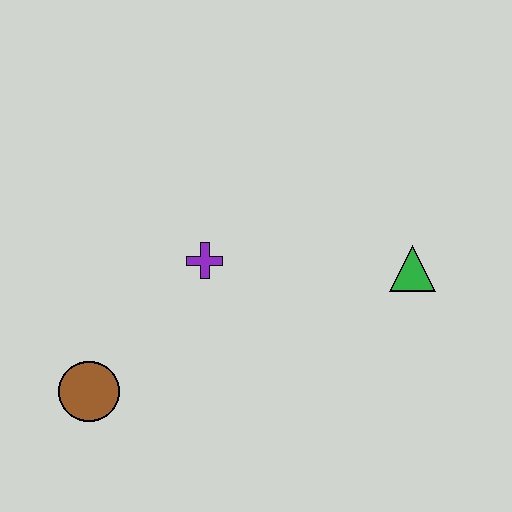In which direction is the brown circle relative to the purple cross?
The brown circle is below the purple cross.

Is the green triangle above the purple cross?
No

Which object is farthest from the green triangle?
The brown circle is farthest from the green triangle.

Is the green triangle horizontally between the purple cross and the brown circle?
No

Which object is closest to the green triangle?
The purple cross is closest to the green triangle.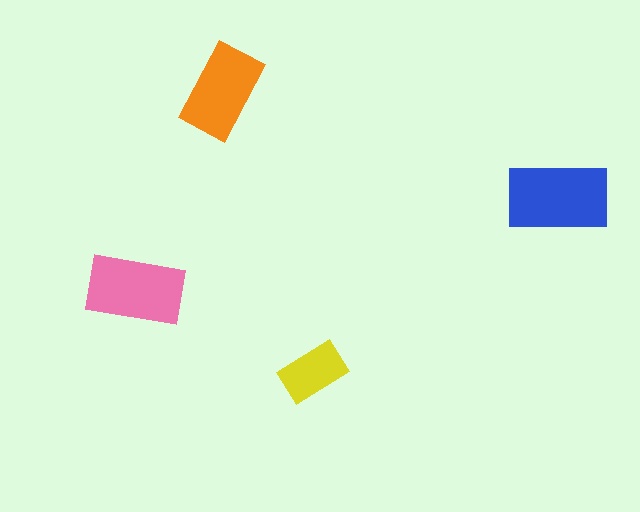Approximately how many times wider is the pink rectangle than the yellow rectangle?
About 1.5 times wider.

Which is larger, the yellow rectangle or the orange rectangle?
The orange one.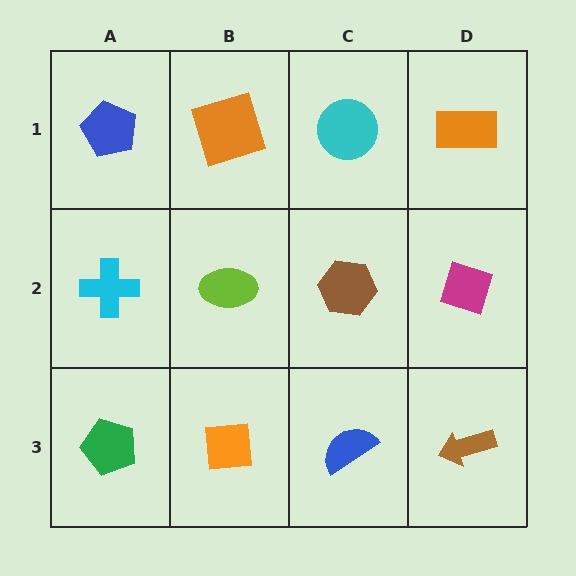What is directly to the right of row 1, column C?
An orange rectangle.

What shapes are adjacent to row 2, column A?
A blue pentagon (row 1, column A), a green pentagon (row 3, column A), a lime ellipse (row 2, column B).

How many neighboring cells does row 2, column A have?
3.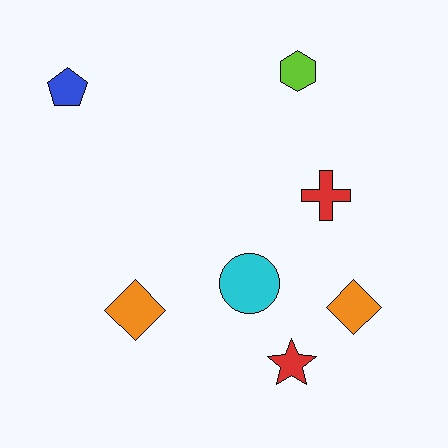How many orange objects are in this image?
There are 2 orange objects.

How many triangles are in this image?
There are no triangles.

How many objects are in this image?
There are 7 objects.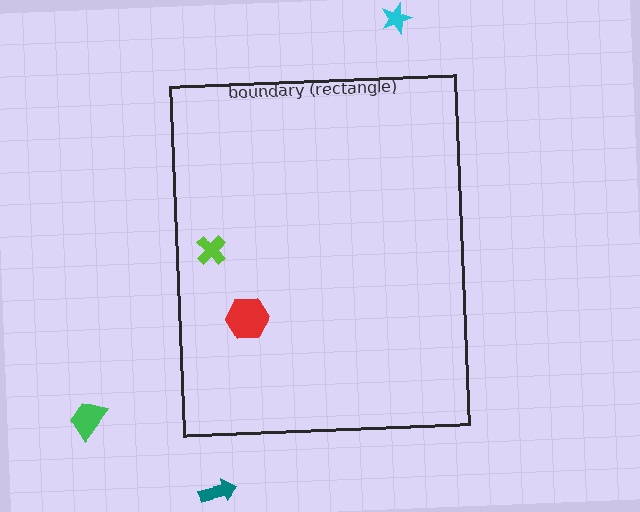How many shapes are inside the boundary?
2 inside, 3 outside.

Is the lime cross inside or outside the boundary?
Inside.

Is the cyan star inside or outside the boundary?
Outside.